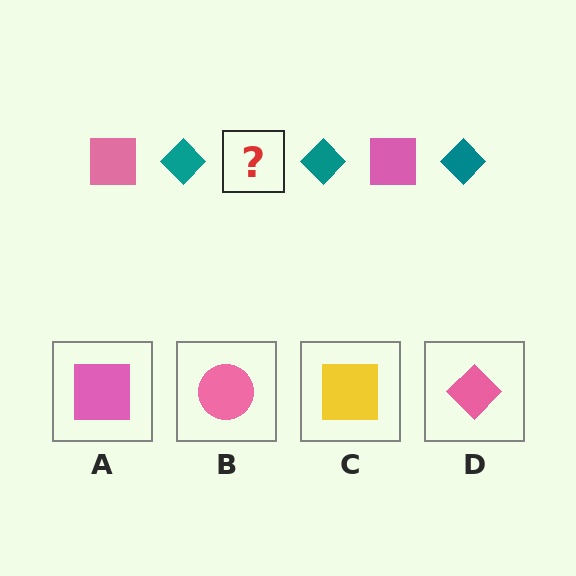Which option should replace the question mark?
Option A.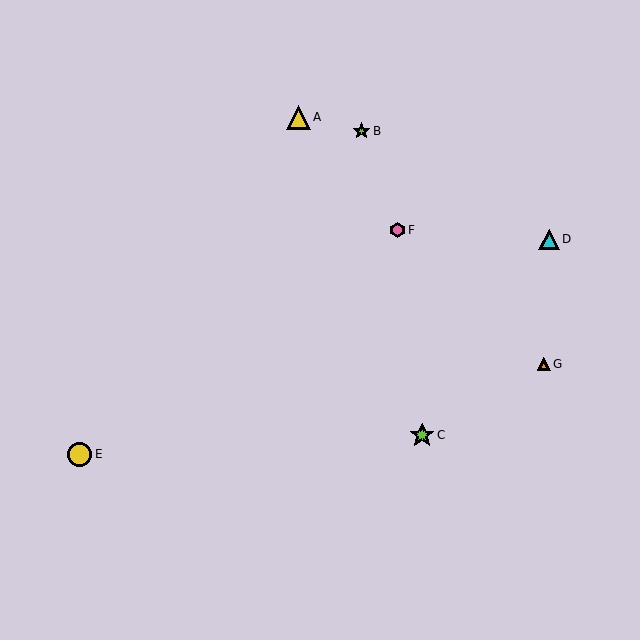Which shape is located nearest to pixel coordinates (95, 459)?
The yellow circle (labeled E) at (80, 454) is nearest to that location.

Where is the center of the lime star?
The center of the lime star is at (422, 435).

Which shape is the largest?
The lime star (labeled C) is the largest.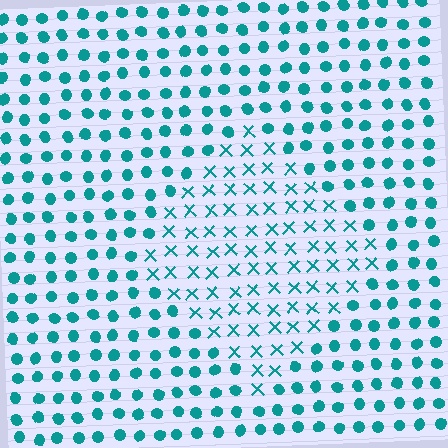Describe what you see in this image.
The image is filled with small teal elements arranged in a uniform grid. A diamond-shaped region contains X marks, while the surrounding area contains circles. The boundary is defined purely by the change in element shape.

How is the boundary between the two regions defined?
The boundary is defined by a change in element shape: X marks inside vs. circles outside. All elements share the same color and spacing.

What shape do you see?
I see a diamond.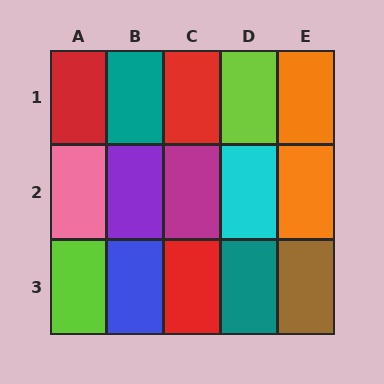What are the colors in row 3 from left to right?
Lime, blue, red, teal, brown.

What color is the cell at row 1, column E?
Orange.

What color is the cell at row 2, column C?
Magenta.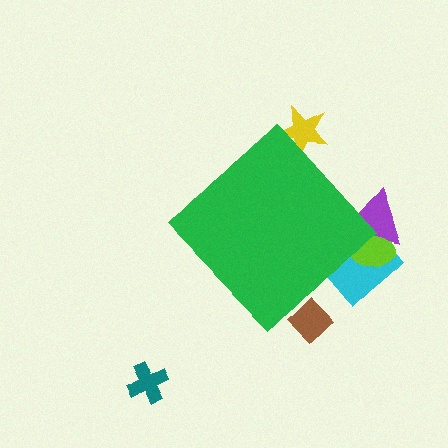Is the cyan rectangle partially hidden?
Yes, the cyan rectangle is partially hidden behind the green diamond.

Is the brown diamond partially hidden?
Yes, the brown diamond is partially hidden behind the green diamond.